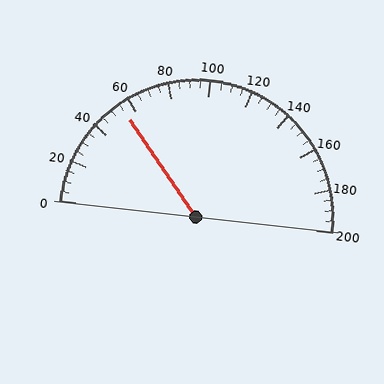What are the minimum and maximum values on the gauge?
The gauge ranges from 0 to 200.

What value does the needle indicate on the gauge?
The needle indicates approximately 55.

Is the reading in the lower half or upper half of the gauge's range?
The reading is in the lower half of the range (0 to 200).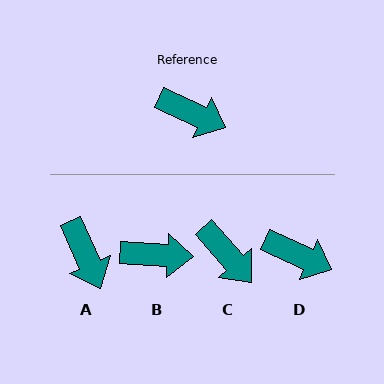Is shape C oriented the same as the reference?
No, it is off by about 24 degrees.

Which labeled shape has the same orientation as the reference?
D.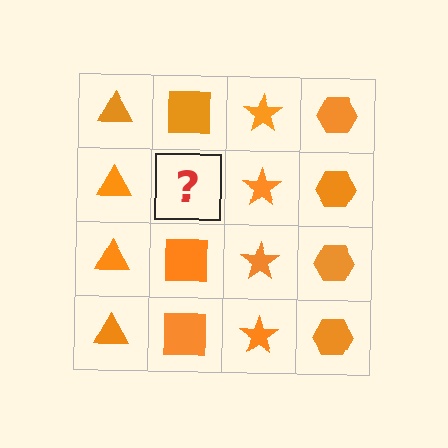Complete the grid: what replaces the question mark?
The question mark should be replaced with an orange square.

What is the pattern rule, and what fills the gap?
The rule is that each column has a consistent shape. The gap should be filled with an orange square.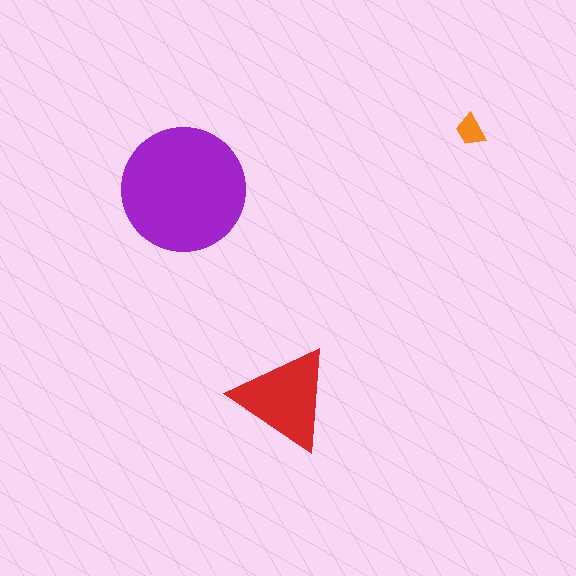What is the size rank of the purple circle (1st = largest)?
1st.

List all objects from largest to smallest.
The purple circle, the red triangle, the orange trapezoid.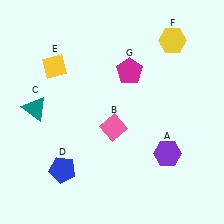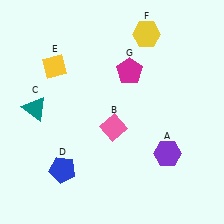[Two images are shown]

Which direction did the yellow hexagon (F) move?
The yellow hexagon (F) moved left.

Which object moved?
The yellow hexagon (F) moved left.